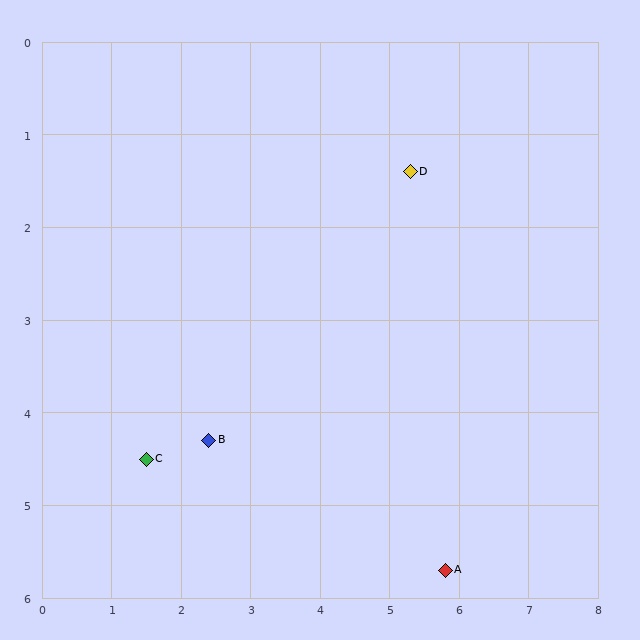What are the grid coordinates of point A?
Point A is at approximately (5.8, 5.7).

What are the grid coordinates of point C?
Point C is at approximately (1.5, 4.5).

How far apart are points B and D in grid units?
Points B and D are about 4.1 grid units apart.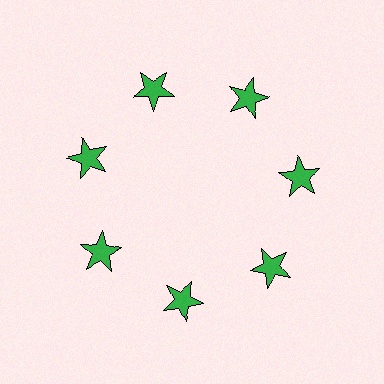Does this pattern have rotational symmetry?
Yes, this pattern has 7-fold rotational symmetry. It looks the same after rotating 51 degrees around the center.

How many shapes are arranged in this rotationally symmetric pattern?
There are 7 shapes, arranged in 7 groups of 1.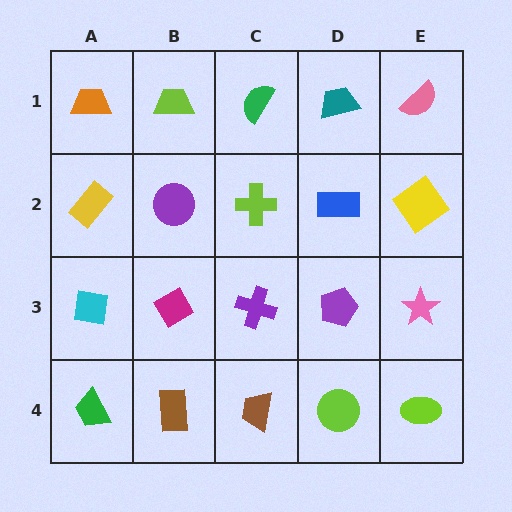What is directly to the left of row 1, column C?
A lime trapezoid.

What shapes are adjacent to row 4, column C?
A purple cross (row 3, column C), a brown rectangle (row 4, column B), a lime circle (row 4, column D).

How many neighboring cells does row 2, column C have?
4.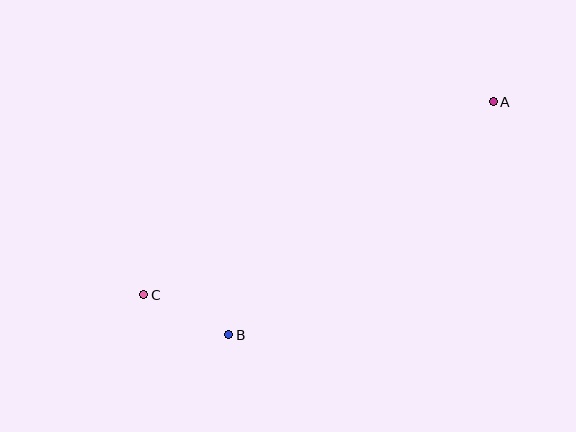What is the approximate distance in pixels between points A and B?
The distance between A and B is approximately 353 pixels.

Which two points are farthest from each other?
Points A and C are farthest from each other.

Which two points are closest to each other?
Points B and C are closest to each other.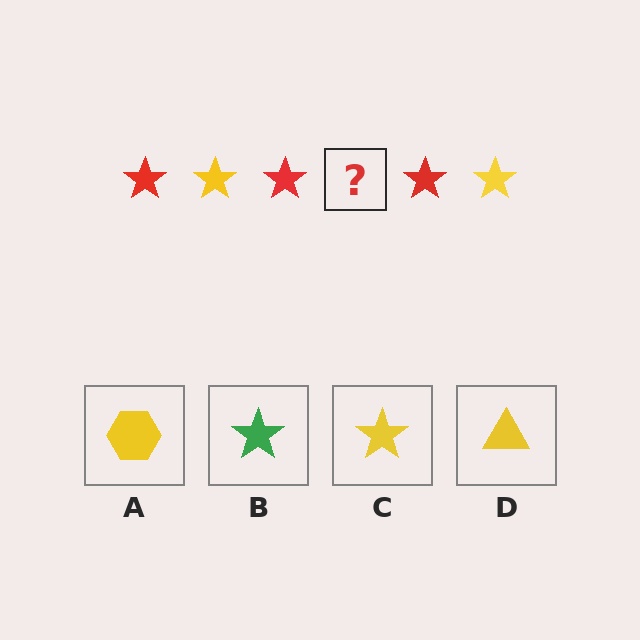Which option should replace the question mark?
Option C.